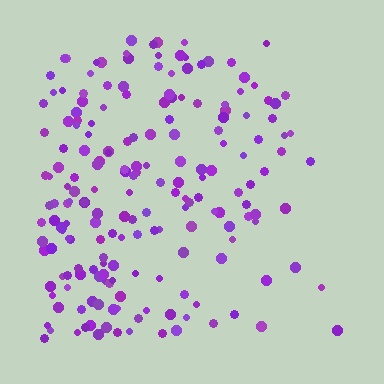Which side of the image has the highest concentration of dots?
The left.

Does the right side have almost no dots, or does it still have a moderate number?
Still a moderate number, just noticeably fewer than the left.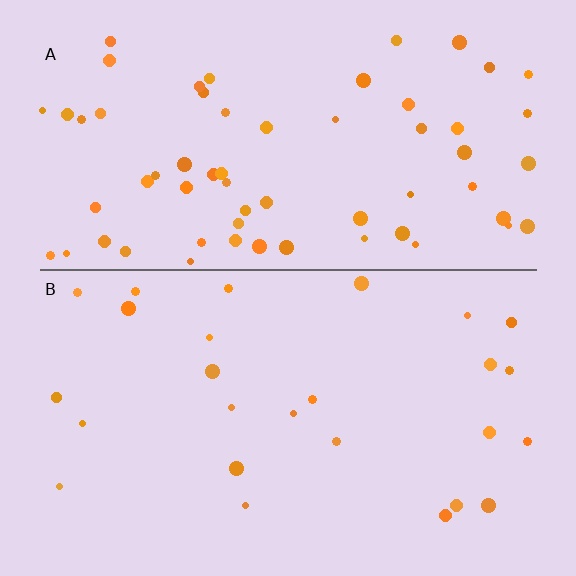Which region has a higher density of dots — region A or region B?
A (the top).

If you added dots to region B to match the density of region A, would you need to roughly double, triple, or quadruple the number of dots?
Approximately double.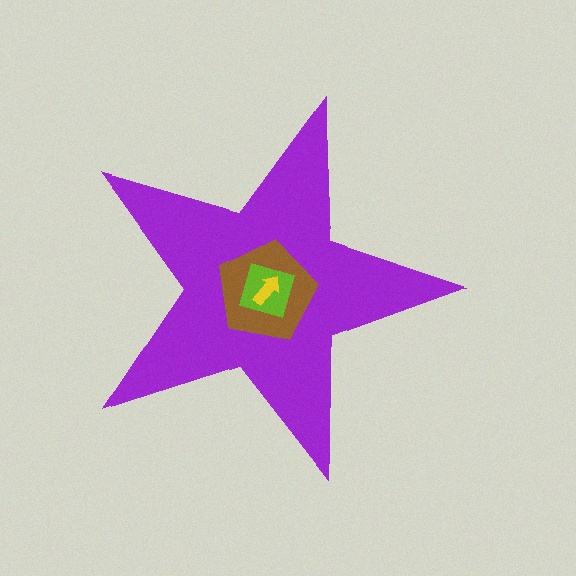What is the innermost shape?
The yellow arrow.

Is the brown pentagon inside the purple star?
Yes.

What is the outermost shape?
The purple star.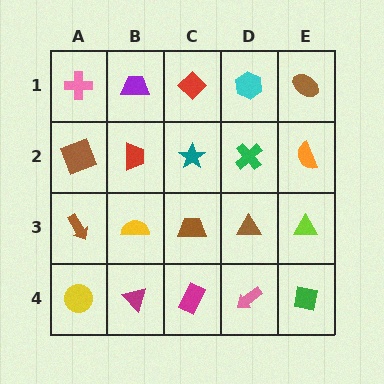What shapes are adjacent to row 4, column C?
A brown trapezoid (row 3, column C), a magenta triangle (row 4, column B), a pink arrow (row 4, column D).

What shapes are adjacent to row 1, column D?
A green cross (row 2, column D), a red diamond (row 1, column C), a brown ellipse (row 1, column E).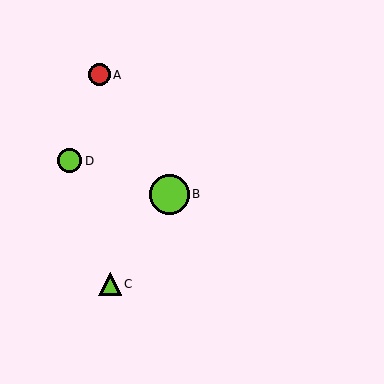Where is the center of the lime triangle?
The center of the lime triangle is at (110, 284).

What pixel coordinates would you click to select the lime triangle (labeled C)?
Click at (110, 284) to select the lime triangle C.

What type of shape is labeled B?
Shape B is a lime circle.